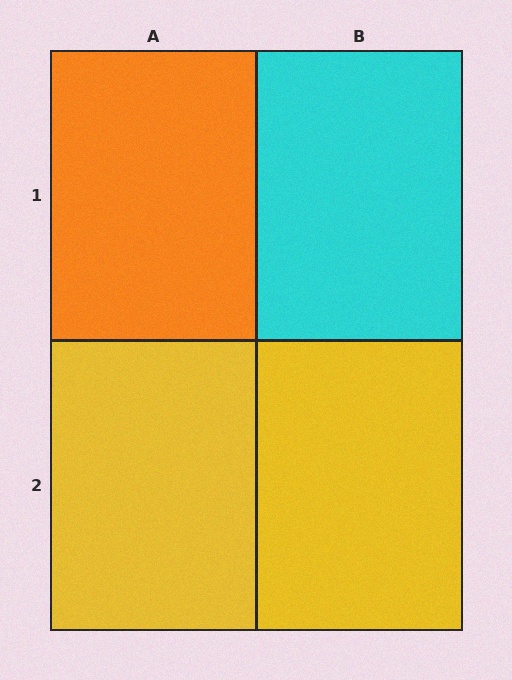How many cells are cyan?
1 cell is cyan.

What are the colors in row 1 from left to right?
Orange, cyan.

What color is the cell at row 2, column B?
Yellow.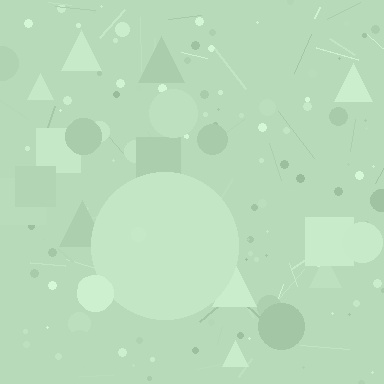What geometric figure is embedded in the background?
A circle is embedded in the background.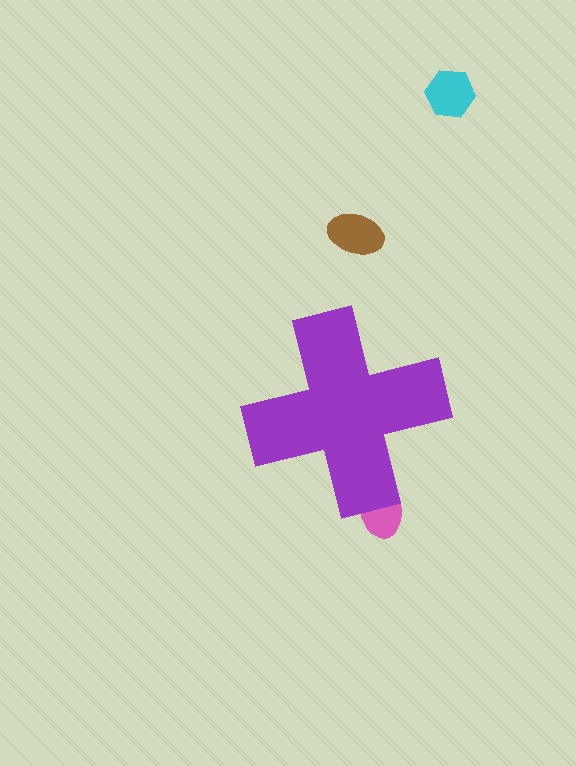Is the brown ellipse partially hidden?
No, the brown ellipse is fully visible.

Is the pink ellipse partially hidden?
Yes, the pink ellipse is partially hidden behind the purple cross.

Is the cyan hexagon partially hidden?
No, the cyan hexagon is fully visible.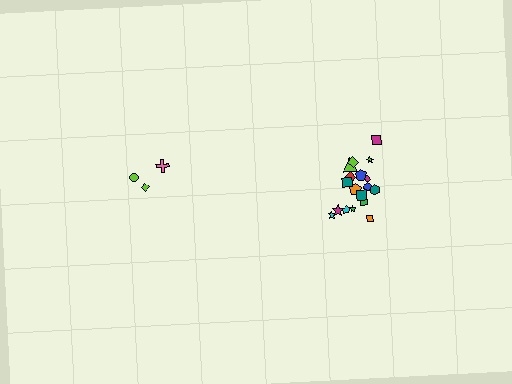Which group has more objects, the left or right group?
The right group.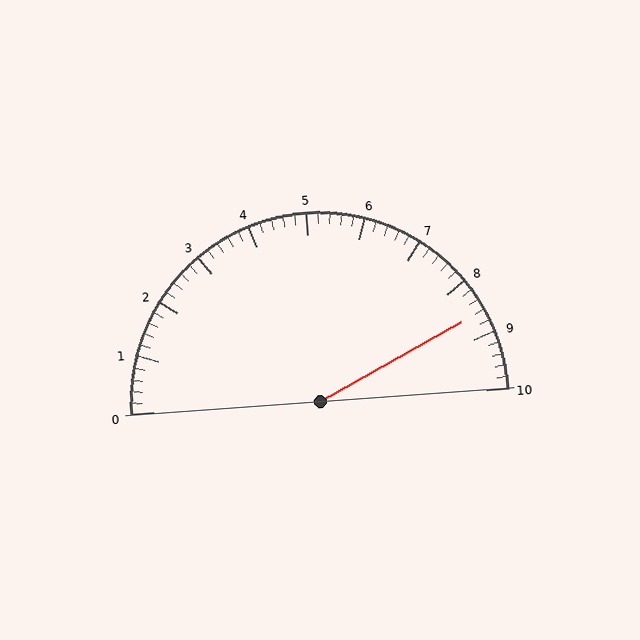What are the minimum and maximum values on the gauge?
The gauge ranges from 0 to 10.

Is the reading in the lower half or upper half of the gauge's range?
The reading is in the upper half of the range (0 to 10).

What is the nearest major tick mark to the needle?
The nearest major tick mark is 9.